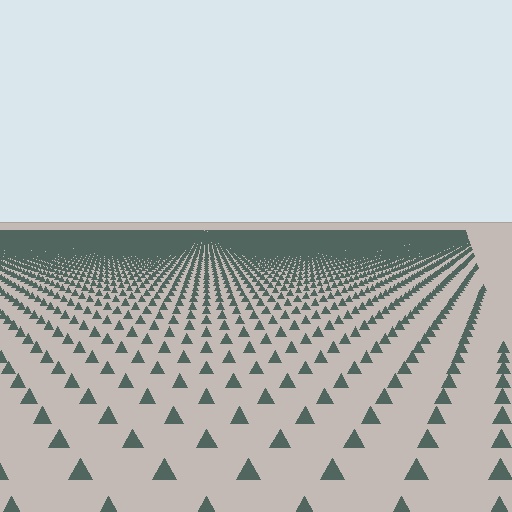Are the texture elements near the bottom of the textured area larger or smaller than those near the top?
Larger. Near the bottom, elements are closer to the viewer and appear at a bigger on-screen size.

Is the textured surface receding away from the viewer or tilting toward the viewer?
The surface is receding away from the viewer. Texture elements get smaller and denser toward the top.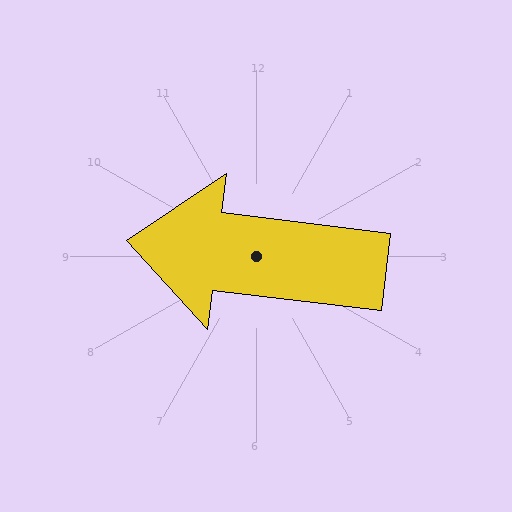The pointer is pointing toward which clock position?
Roughly 9 o'clock.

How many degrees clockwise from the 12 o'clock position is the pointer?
Approximately 277 degrees.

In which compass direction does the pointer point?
West.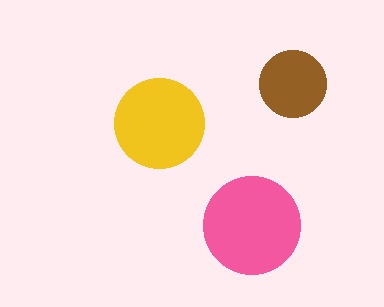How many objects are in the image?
There are 3 objects in the image.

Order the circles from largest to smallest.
the pink one, the yellow one, the brown one.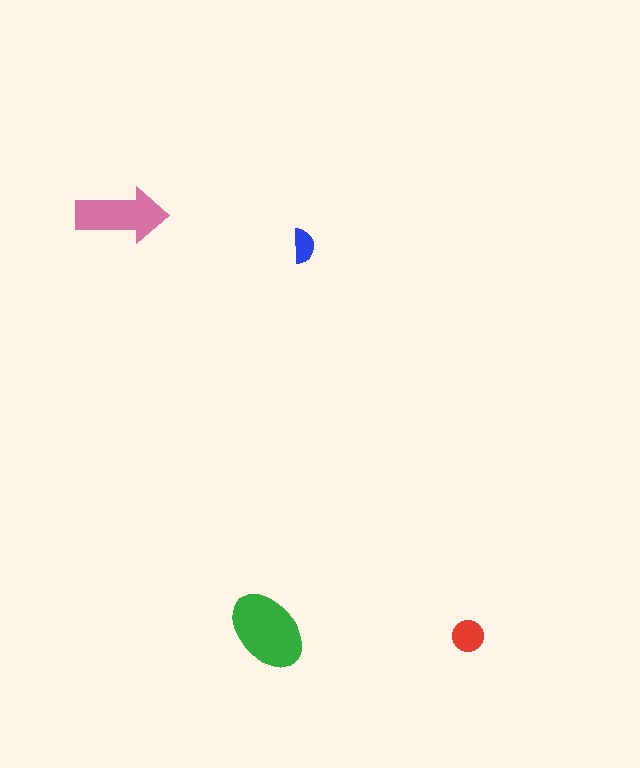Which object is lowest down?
The red circle is bottommost.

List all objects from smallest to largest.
The blue semicircle, the red circle, the pink arrow, the green ellipse.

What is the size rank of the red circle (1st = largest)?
3rd.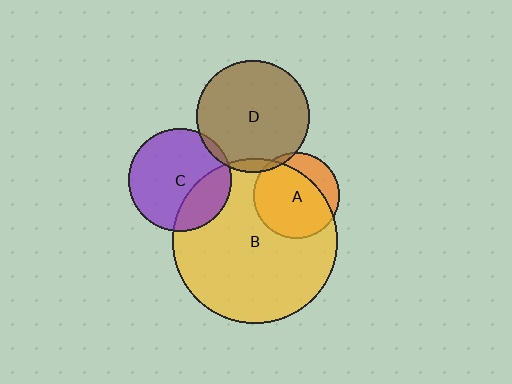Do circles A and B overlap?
Yes.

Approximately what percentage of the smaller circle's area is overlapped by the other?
Approximately 75%.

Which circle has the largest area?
Circle B (yellow).